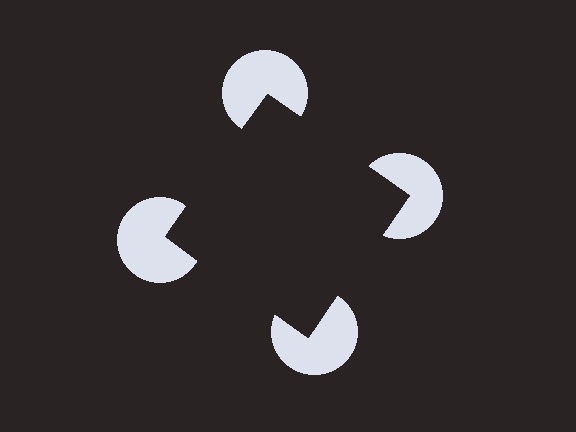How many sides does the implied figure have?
4 sides.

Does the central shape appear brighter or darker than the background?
It typically appears slightly darker than the background, even though no actual brightness change is drawn.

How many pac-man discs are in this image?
There are 4 — one at each vertex of the illusory square.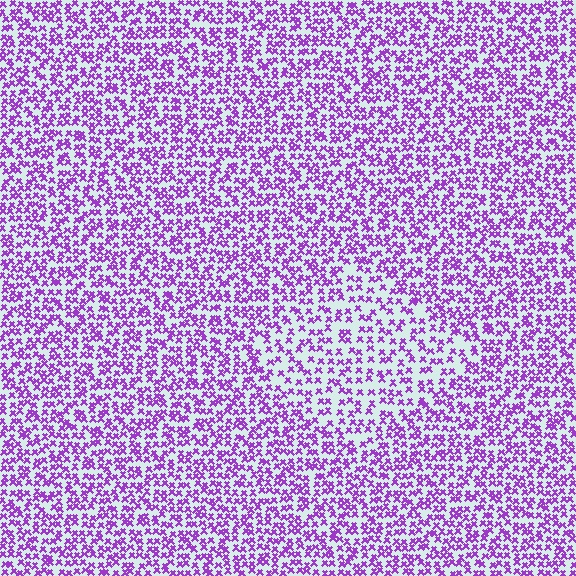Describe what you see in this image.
The image contains small purple elements arranged at two different densities. A diamond-shaped region is visible where the elements are less densely packed than the surrounding area.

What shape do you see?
I see a diamond.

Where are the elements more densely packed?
The elements are more densely packed outside the diamond boundary.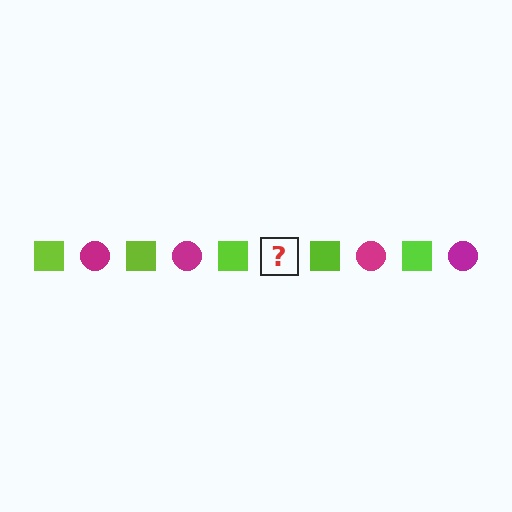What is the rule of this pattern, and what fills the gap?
The rule is that the pattern alternates between lime square and magenta circle. The gap should be filled with a magenta circle.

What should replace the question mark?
The question mark should be replaced with a magenta circle.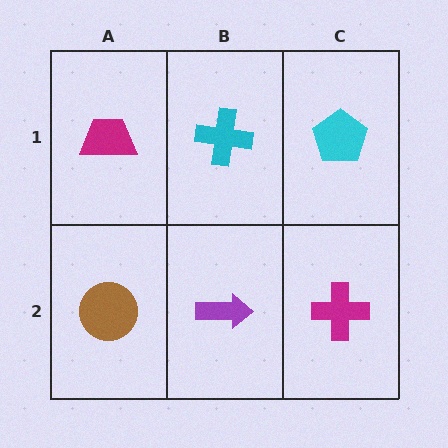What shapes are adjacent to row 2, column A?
A magenta trapezoid (row 1, column A), a purple arrow (row 2, column B).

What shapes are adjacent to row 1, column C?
A magenta cross (row 2, column C), a cyan cross (row 1, column B).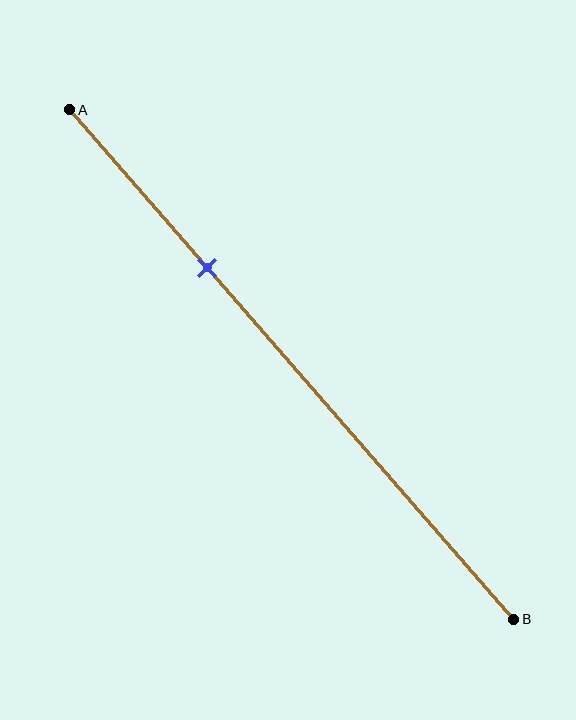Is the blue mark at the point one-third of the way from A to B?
Yes, the mark is approximately at the one-third point.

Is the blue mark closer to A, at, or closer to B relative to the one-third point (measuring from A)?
The blue mark is approximately at the one-third point of segment AB.